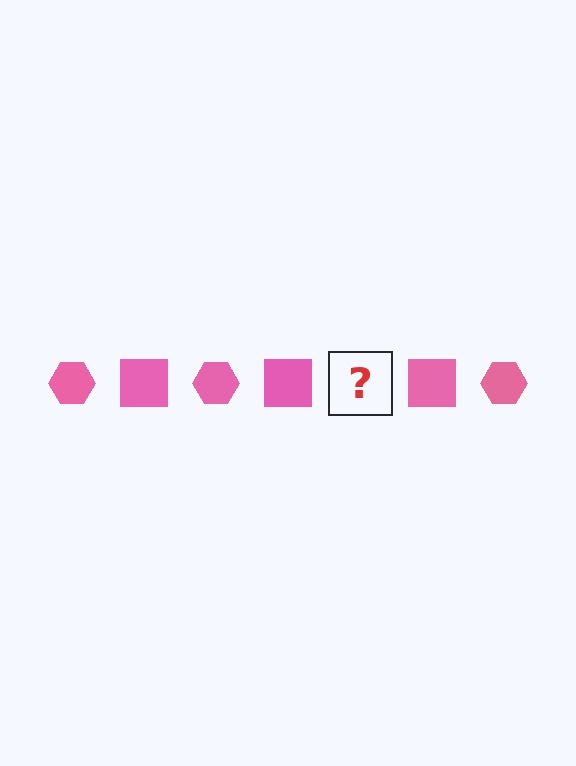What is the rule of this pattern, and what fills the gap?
The rule is that the pattern cycles through hexagon, square shapes in pink. The gap should be filled with a pink hexagon.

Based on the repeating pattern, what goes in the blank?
The blank should be a pink hexagon.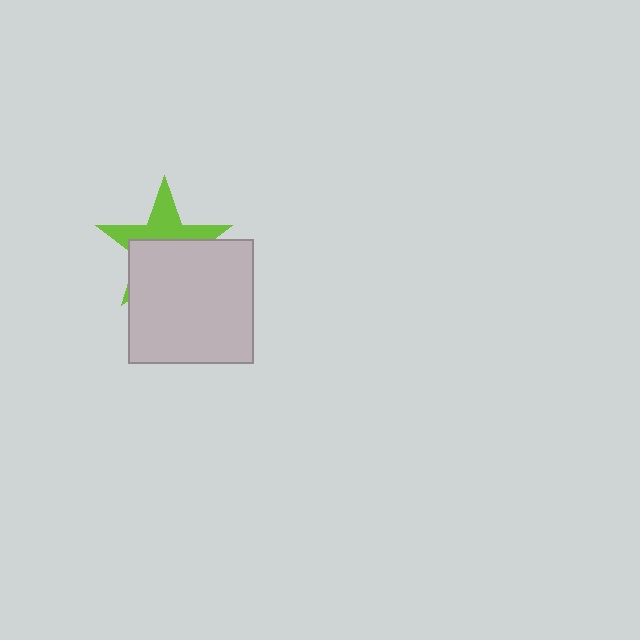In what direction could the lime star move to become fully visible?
The lime star could move up. That would shift it out from behind the light gray square entirely.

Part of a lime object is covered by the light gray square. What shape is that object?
It is a star.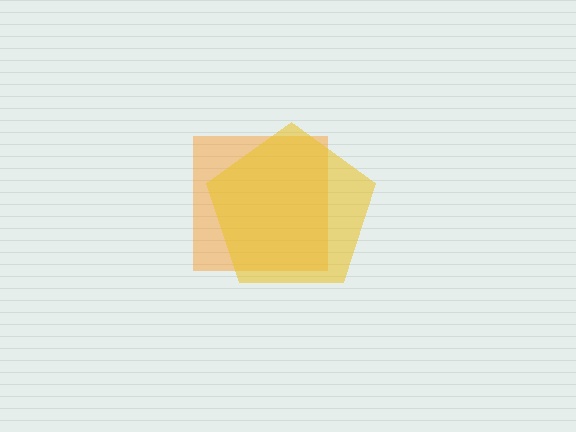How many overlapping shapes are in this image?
There are 2 overlapping shapes in the image.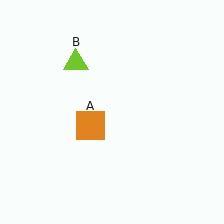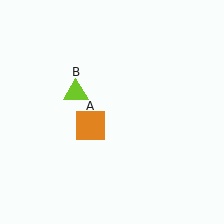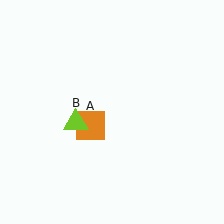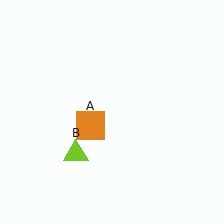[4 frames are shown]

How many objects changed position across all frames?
1 object changed position: lime triangle (object B).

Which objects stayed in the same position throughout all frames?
Orange square (object A) remained stationary.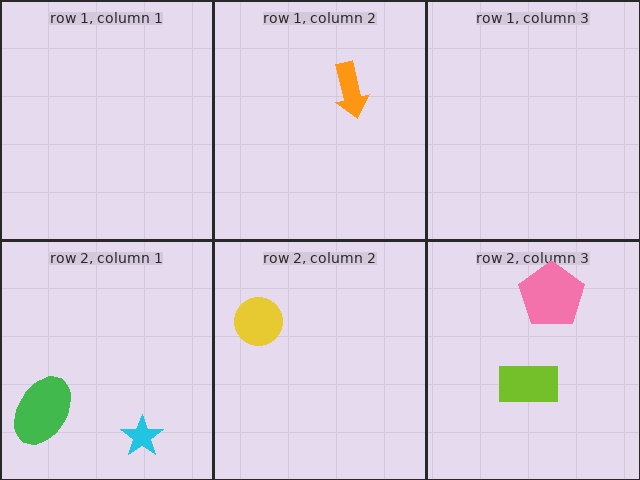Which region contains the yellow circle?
The row 2, column 2 region.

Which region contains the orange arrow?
The row 1, column 2 region.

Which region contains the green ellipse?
The row 2, column 1 region.